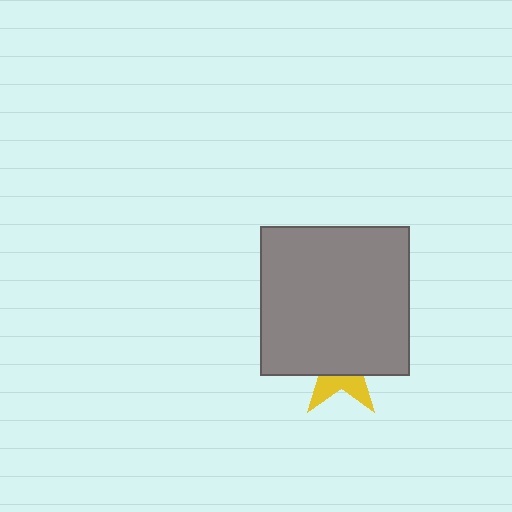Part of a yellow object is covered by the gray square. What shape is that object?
It is a star.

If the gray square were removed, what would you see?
You would see the complete yellow star.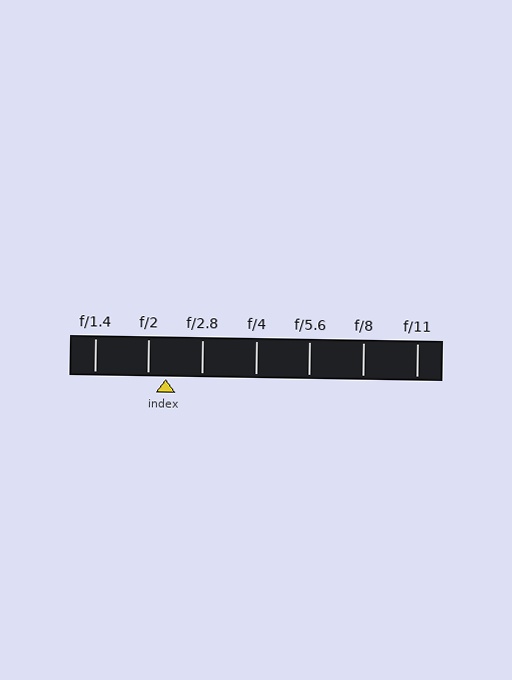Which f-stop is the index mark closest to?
The index mark is closest to f/2.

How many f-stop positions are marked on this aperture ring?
There are 7 f-stop positions marked.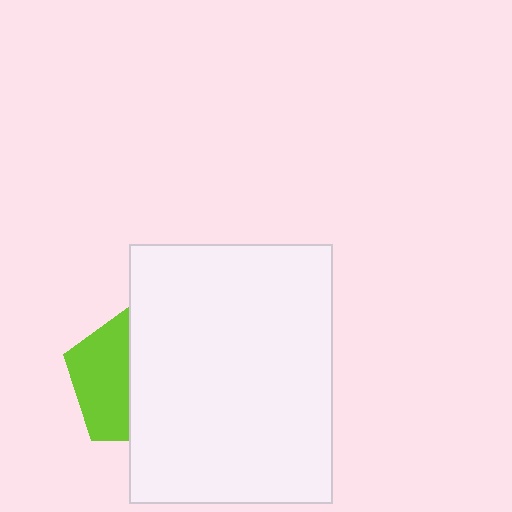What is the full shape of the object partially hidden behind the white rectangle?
The partially hidden object is a lime pentagon.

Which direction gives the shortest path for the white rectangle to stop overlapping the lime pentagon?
Moving right gives the shortest separation.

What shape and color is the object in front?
The object in front is a white rectangle.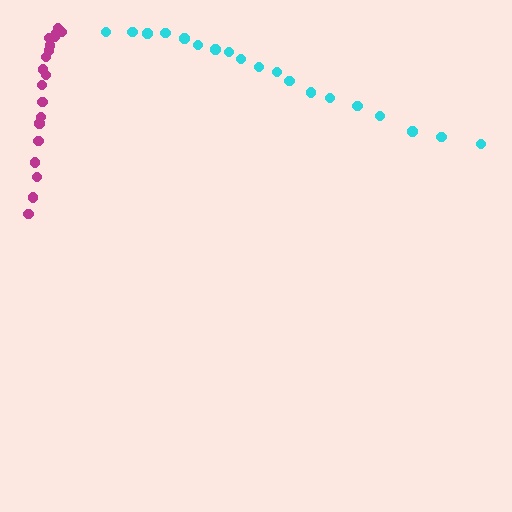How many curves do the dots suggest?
There are 2 distinct paths.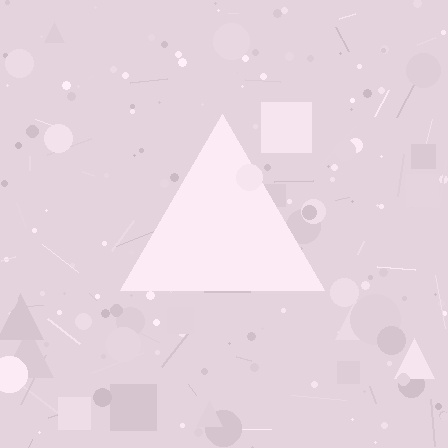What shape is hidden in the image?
A triangle is hidden in the image.